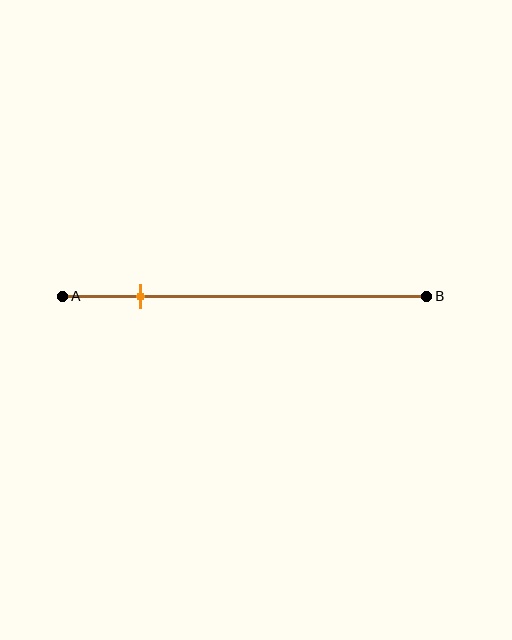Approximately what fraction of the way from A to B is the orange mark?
The orange mark is approximately 20% of the way from A to B.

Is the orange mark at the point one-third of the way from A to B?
No, the mark is at about 20% from A, not at the 33% one-third point.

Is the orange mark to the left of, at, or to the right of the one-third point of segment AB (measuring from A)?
The orange mark is to the left of the one-third point of segment AB.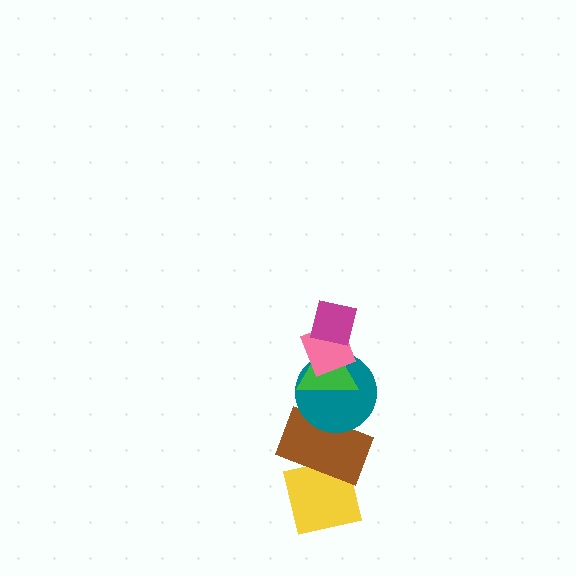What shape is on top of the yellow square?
The brown rectangle is on top of the yellow square.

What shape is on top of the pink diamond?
The magenta square is on top of the pink diamond.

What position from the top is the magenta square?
The magenta square is 1st from the top.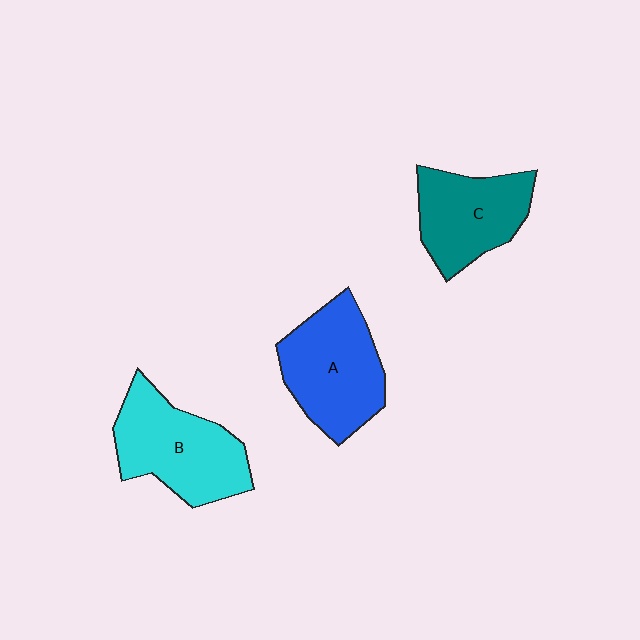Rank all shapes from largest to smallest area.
From largest to smallest: B (cyan), A (blue), C (teal).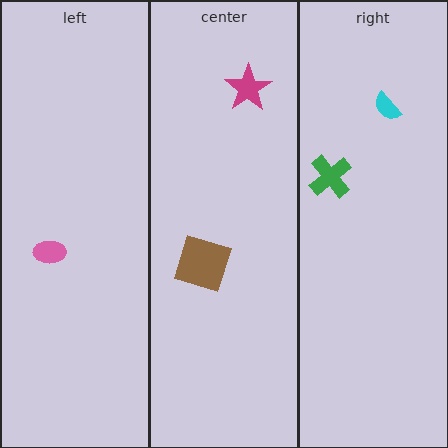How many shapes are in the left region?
1.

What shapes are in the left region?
The pink ellipse.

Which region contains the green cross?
The right region.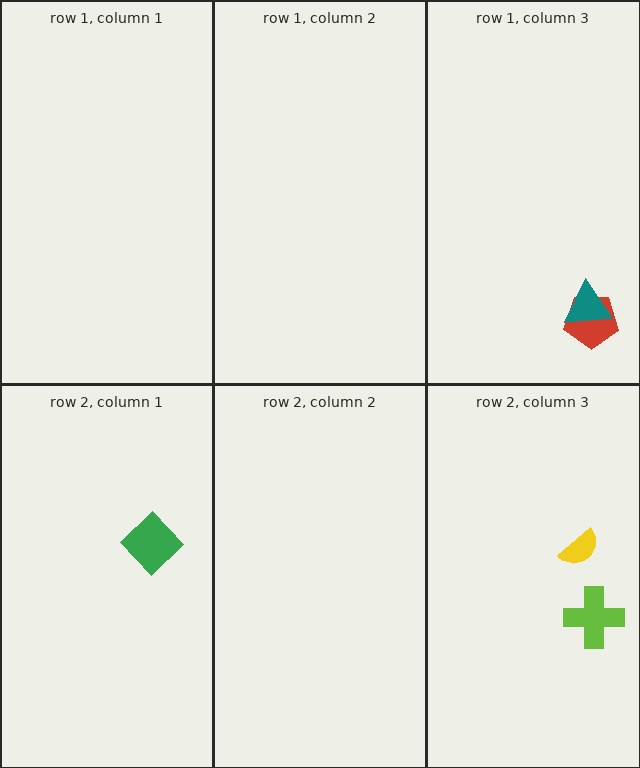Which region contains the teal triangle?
The row 1, column 3 region.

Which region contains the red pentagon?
The row 1, column 3 region.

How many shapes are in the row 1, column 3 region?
2.